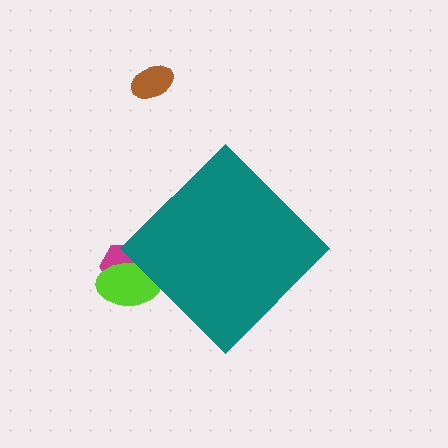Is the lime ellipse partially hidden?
Yes, the lime ellipse is partially hidden behind the teal diamond.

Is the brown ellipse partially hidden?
No, the brown ellipse is fully visible.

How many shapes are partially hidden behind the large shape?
2 shapes are partially hidden.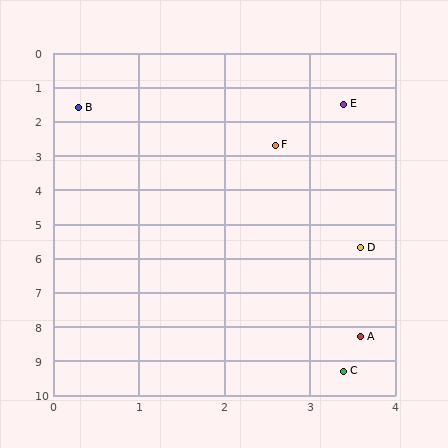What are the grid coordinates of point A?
Point A is at approximately (3.6, 8.3).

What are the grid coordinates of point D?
Point D is at approximately (3.6, 5.7).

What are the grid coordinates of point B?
Point B is at approximately (0.3, 1.6).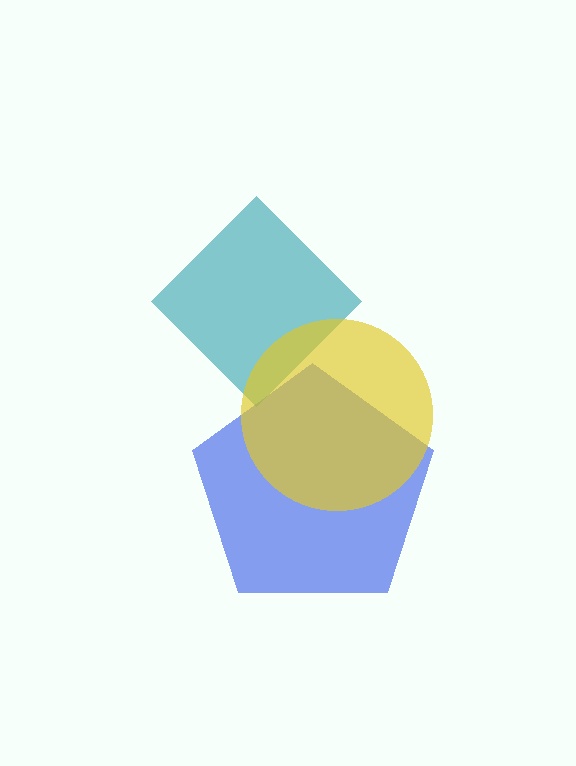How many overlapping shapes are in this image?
There are 3 overlapping shapes in the image.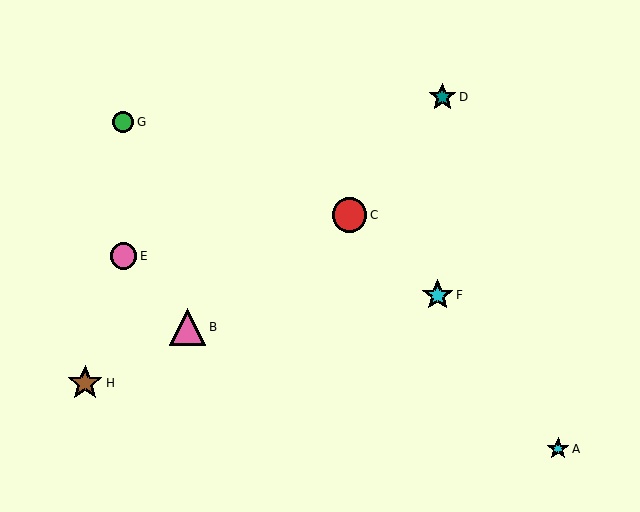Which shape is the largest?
The pink triangle (labeled B) is the largest.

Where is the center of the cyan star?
The center of the cyan star is at (558, 449).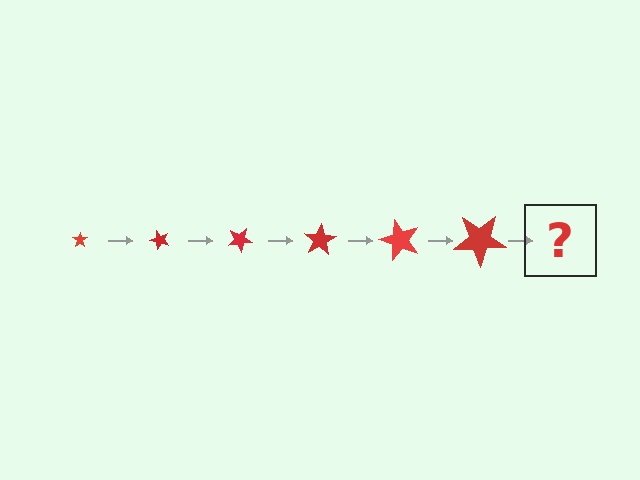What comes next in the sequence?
The next element should be a star, larger than the previous one and rotated 300 degrees from the start.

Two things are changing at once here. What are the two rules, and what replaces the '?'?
The two rules are that the star grows larger each step and it rotates 50 degrees each step. The '?' should be a star, larger than the previous one and rotated 300 degrees from the start.